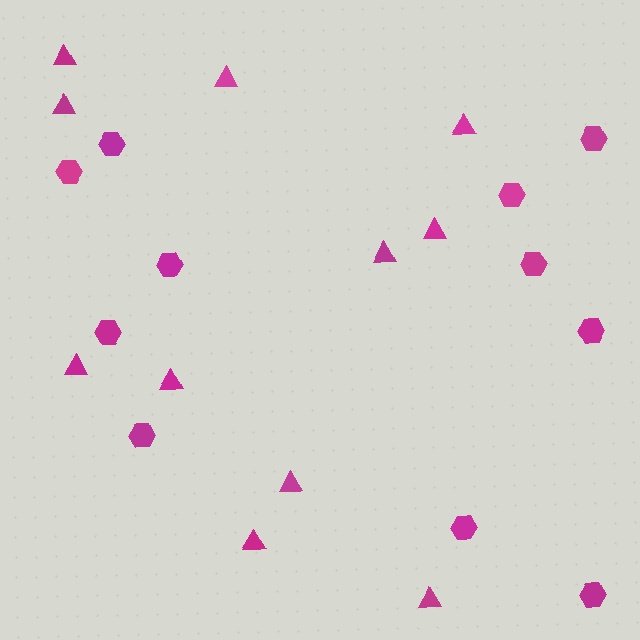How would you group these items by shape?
There are 2 groups: one group of hexagons (11) and one group of triangles (11).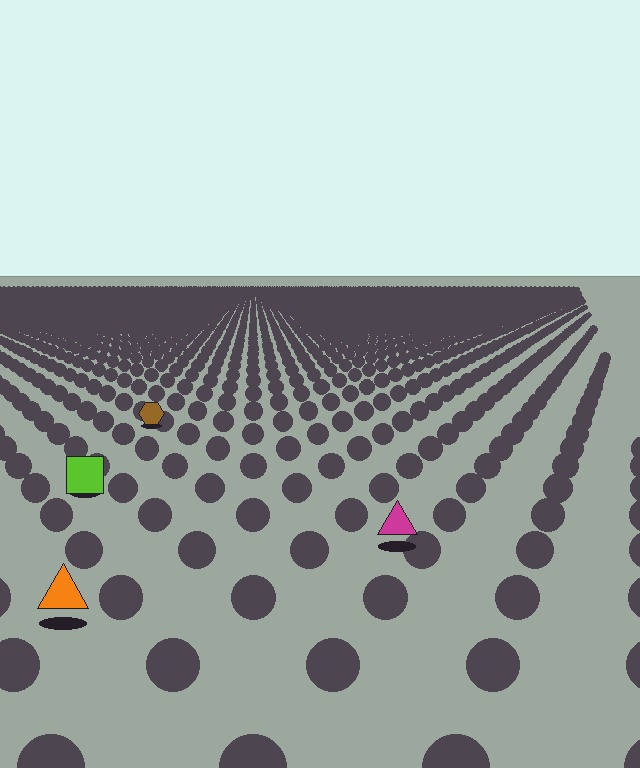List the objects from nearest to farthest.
From nearest to farthest: the orange triangle, the magenta triangle, the lime square, the brown hexagon.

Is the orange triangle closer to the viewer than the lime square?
Yes. The orange triangle is closer — you can tell from the texture gradient: the ground texture is coarser near it.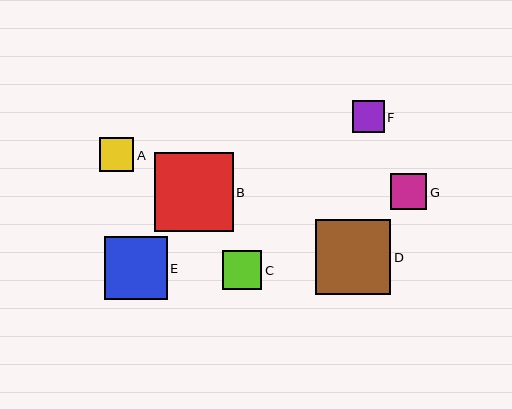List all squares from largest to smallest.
From largest to smallest: B, D, E, C, G, A, F.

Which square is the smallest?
Square F is the smallest with a size of approximately 32 pixels.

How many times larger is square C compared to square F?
Square C is approximately 1.2 times the size of square F.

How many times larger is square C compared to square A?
Square C is approximately 1.2 times the size of square A.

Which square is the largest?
Square B is the largest with a size of approximately 79 pixels.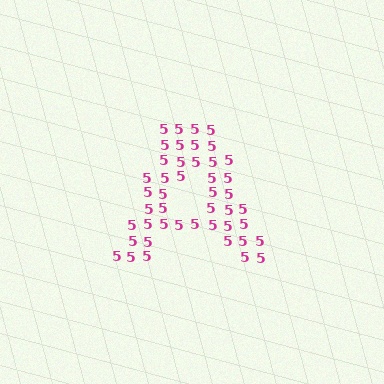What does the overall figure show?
The overall figure shows the letter A.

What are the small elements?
The small elements are digit 5's.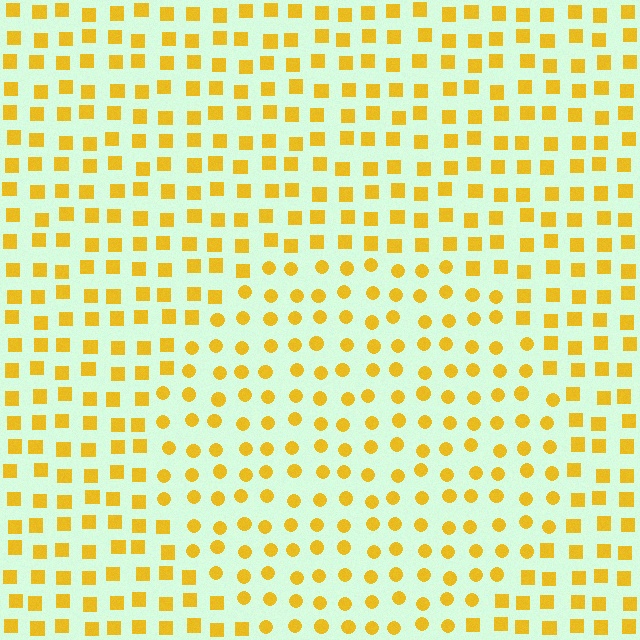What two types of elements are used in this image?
The image uses circles inside the circle region and squares outside it.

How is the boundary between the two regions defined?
The boundary is defined by a change in element shape: circles inside vs. squares outside. All elements share the same color and spacing.